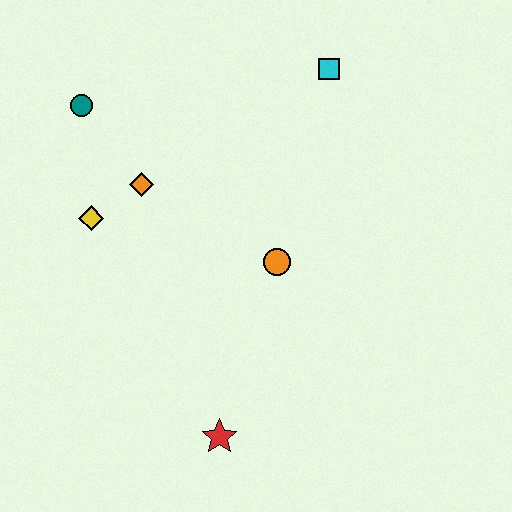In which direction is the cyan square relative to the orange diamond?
The cyan square is to the right of the orange diamond.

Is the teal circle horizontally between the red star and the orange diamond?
No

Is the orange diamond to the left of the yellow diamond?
No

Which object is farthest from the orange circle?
The teal circle is farthest from the orange circle.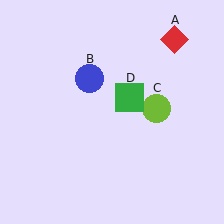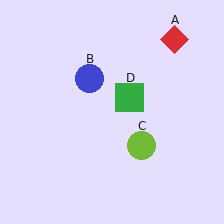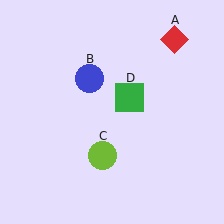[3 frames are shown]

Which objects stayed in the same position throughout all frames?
Red diamond (object A) and blue circle (object B) and green square (object D) remained stationary.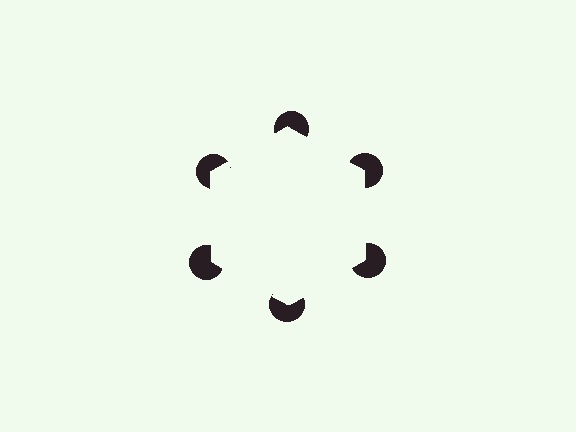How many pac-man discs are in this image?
There are 6 — one at each vertex of the illusory hexagon.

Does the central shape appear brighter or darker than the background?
It typically appears slightly brighter than the background, even though no actual brightness change is drawn.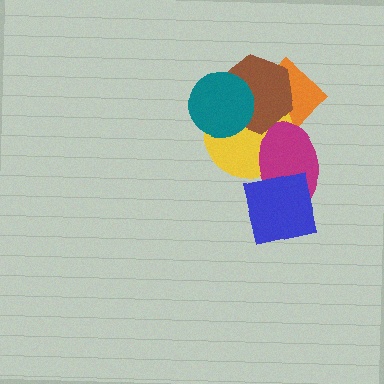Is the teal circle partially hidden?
No, no other shape covers it.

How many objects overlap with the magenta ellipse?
3 objects overlap with the magenta ellipse.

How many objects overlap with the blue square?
1 object overlaps with the blue square.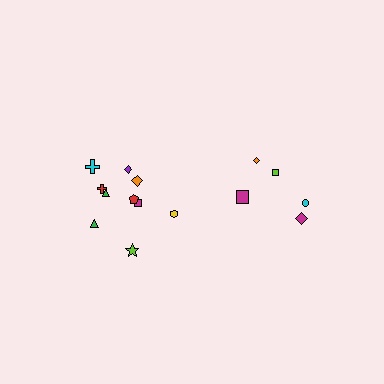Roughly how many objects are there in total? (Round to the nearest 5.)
Roughly 15 objects in total.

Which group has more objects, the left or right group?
The left group.